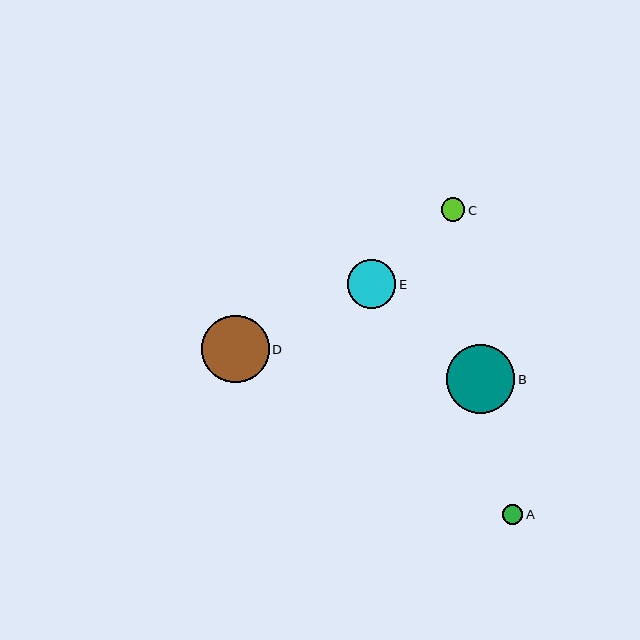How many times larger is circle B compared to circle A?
Circle B is approximately 3.4 times the size of circle A.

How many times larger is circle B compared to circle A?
Circle B is approximately 3.4 times the size of circle A.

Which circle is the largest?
Circle B is the largest with a size of approximately 69 pixels.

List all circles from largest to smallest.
From largest to smallest: B, D, E, C, A.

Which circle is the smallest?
Circle A is the smallest with a size of approximately 20 pixels.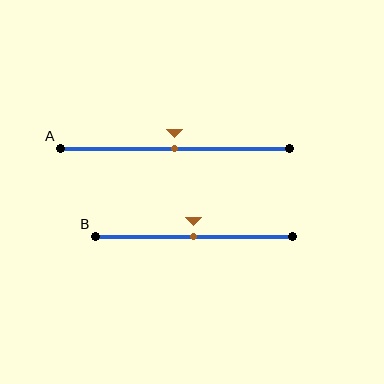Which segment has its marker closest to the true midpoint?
Segment A has its marker closest to the true midpoint.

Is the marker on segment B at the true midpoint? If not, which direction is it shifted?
Yes, the marker on segment B is at the true midpoint.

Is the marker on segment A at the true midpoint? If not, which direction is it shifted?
Yes, the marker on segment A is at the true midpoint.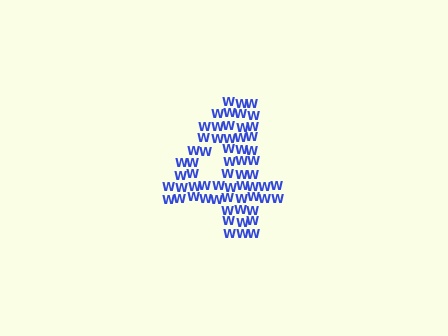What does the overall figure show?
The overall figure shows the digit 4.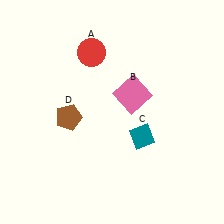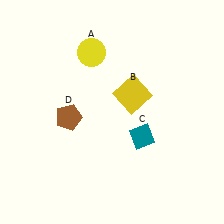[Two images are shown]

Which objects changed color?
A changed from red to yellow. B changed from pink to yellow.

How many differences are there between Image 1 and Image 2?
There are 2 differences between the two images.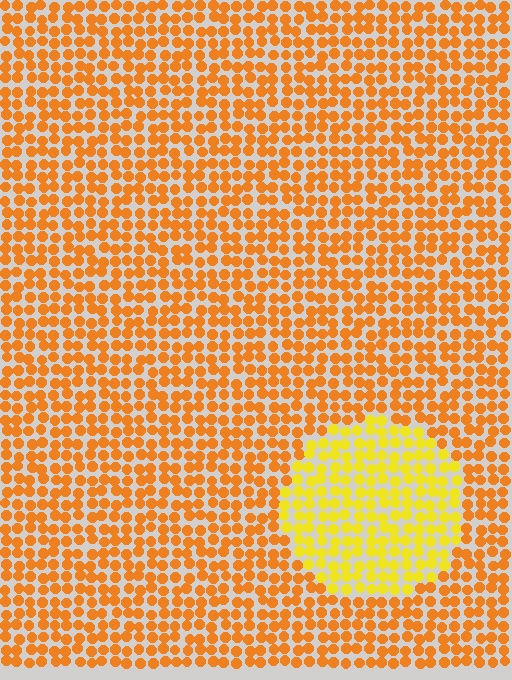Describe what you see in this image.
The image is filled with small orange elements in a uniform arrangement. A circle-shaped region is visible where the elements are tinted to a slightly different hue, forming a subtle color boundary.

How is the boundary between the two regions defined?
The boundary is defined purely by a slight shift in hue (about 29 degrees). Spacing, size, and orientation are identical on both sides.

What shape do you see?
I see a circle.